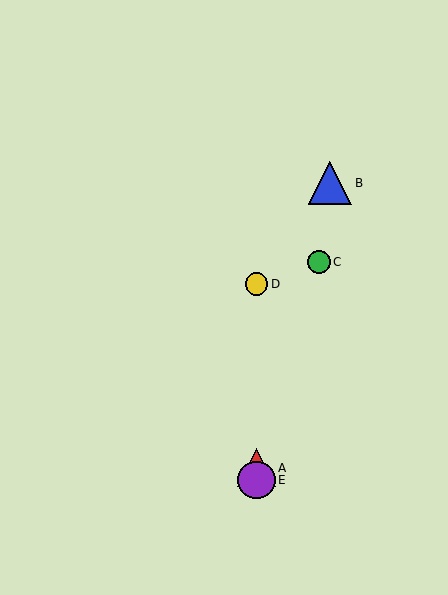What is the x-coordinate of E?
Object E is at x≈257.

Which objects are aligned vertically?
Objects A, D, E are aligned vertically.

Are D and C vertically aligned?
No, D is at x≈257 and C is at x≈319.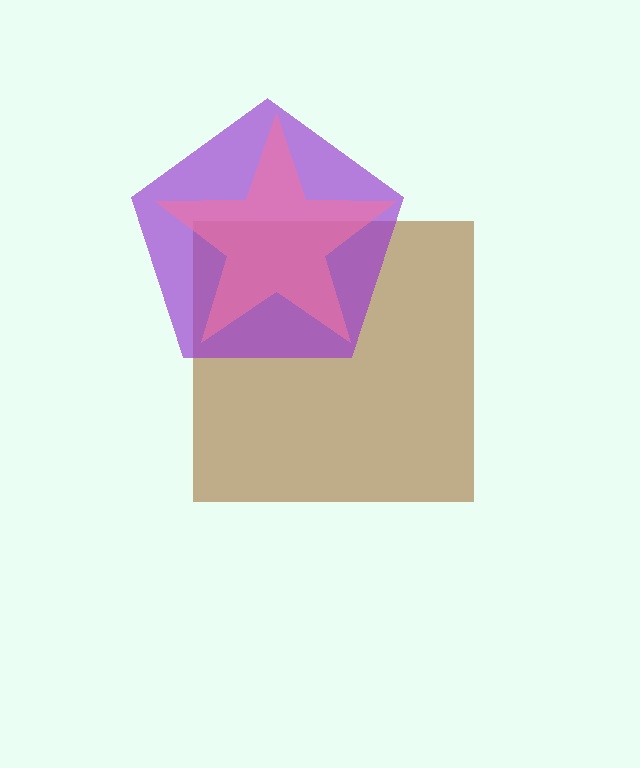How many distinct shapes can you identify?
There are 3 distinct shapes: a brown square, a purple pentagon, a pink star.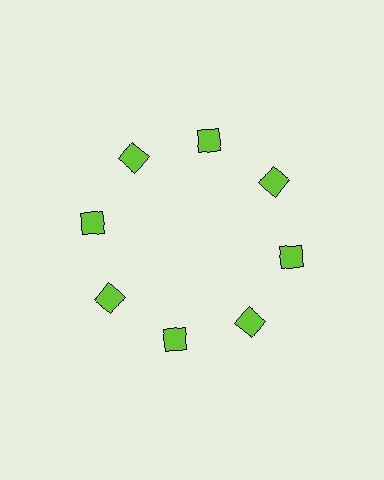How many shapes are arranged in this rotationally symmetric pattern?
There are 8 shapes, arranged in 8 groups of 1.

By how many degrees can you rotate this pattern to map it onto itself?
The pattern maps onto itself every 45 degrees of rotation.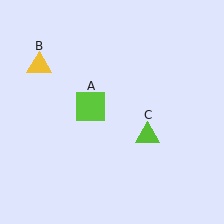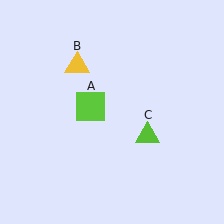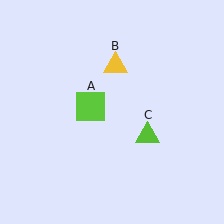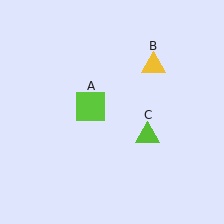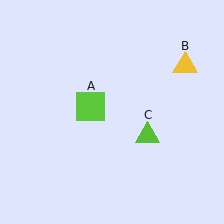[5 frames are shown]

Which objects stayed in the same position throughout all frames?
Lime square (object A) and lime triangle (object C) remained stationary.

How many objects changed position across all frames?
1 object changed position: yellow triangle (object B).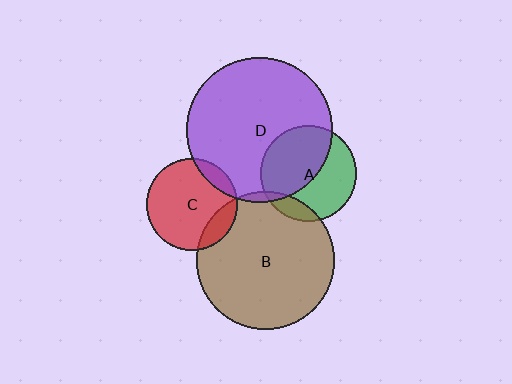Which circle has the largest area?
Circle D (purple).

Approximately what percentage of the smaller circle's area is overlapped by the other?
Approximately 5%.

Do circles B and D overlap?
Yes.